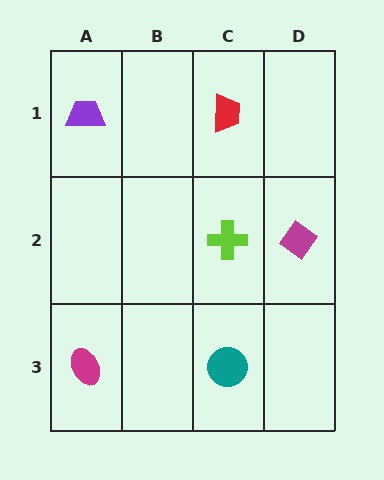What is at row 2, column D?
A magenta diamond.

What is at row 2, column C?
A lime cross.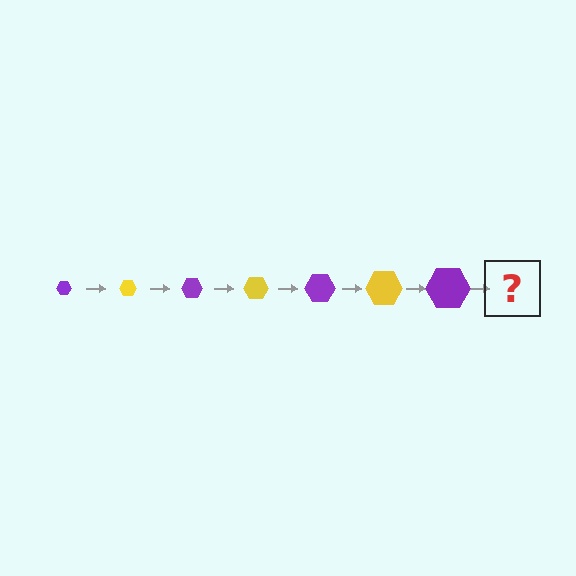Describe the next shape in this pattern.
It should be a yellow hexagon, larger than the previous one.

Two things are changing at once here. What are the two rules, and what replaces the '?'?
The two rules are that the hexagon grows larger each step and the color cycles through purple and yellow. The '?' should be a yellow hexagon, larger than the previous one.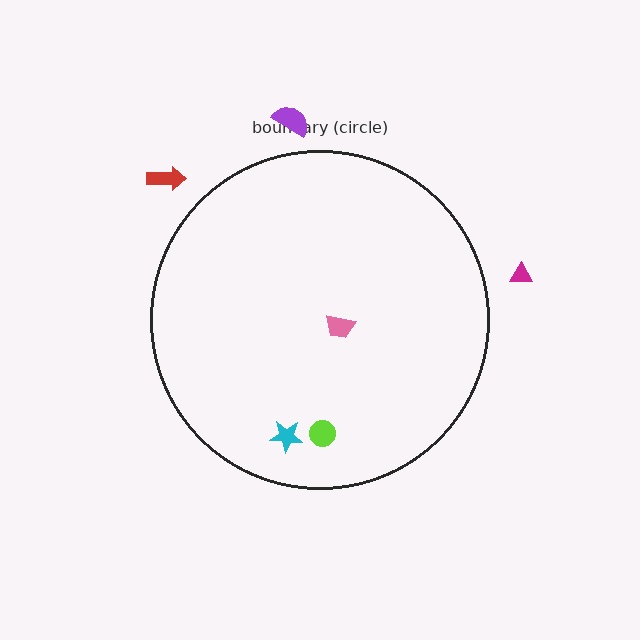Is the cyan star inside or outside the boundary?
Inside.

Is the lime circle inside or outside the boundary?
Inside.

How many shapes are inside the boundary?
3 inside, 3 outside.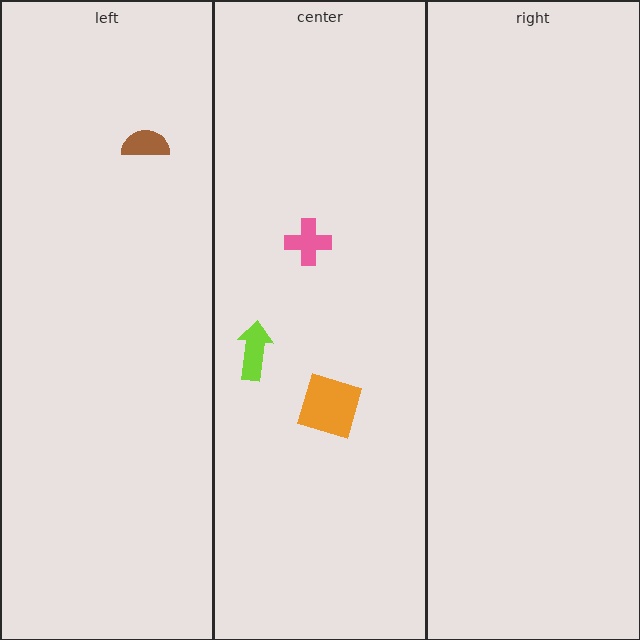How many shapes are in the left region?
1.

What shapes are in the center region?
The lime arrow, the orange diamond, the pink cross.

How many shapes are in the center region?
3.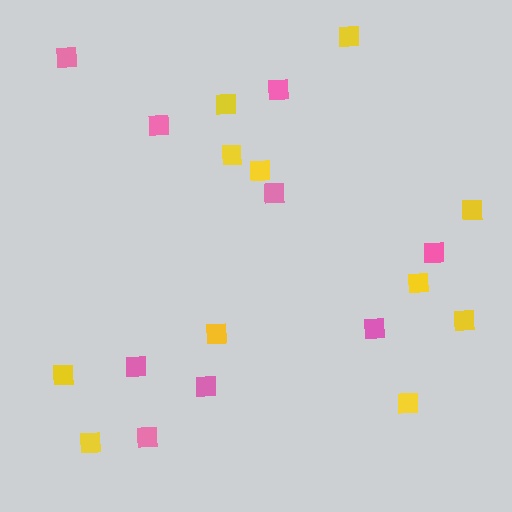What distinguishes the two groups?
There are 2 groups: one group of pink squares (9) and one group of yellow squares (11).